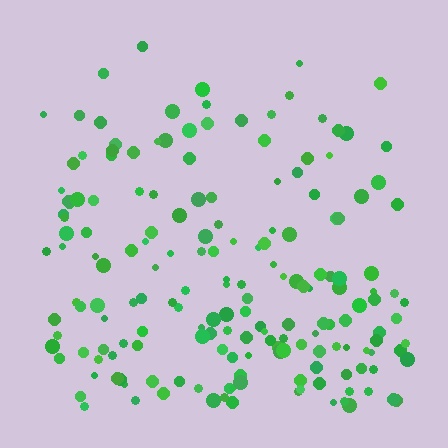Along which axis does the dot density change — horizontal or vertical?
Vertical.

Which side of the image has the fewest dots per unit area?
The top.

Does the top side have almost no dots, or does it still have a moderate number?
Still a moderate number, just noticeably fewer than the bottom.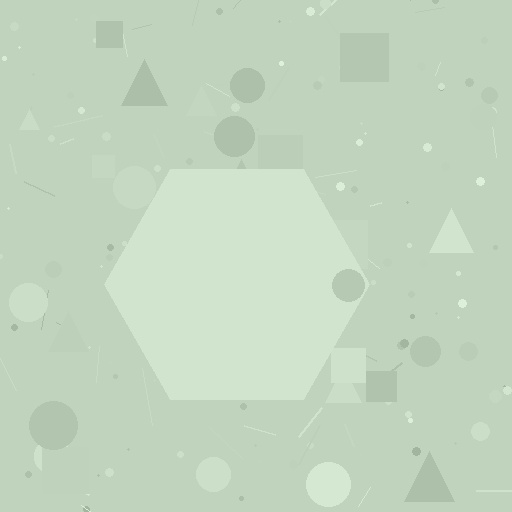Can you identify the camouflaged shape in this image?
The camouflaged shape is a hexagon.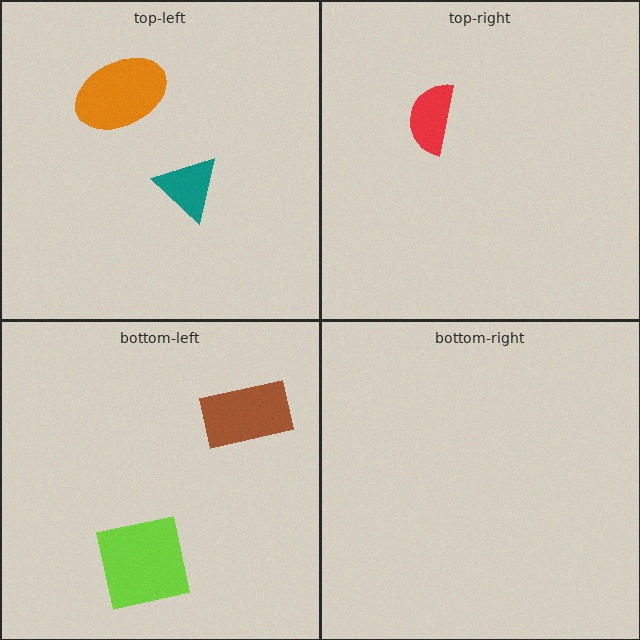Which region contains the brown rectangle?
The bottom-left region.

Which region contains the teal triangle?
The top-left region.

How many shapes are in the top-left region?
2.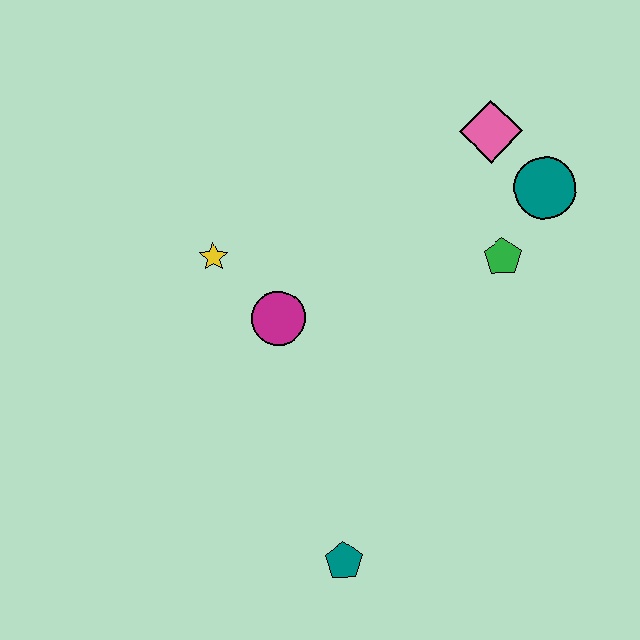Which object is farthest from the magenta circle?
The teal circle is farthest from the magenta circle.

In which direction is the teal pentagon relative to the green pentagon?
The teal pentagon is below the green pentagon.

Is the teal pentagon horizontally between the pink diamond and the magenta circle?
Yes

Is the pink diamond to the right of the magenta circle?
Yes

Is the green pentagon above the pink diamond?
No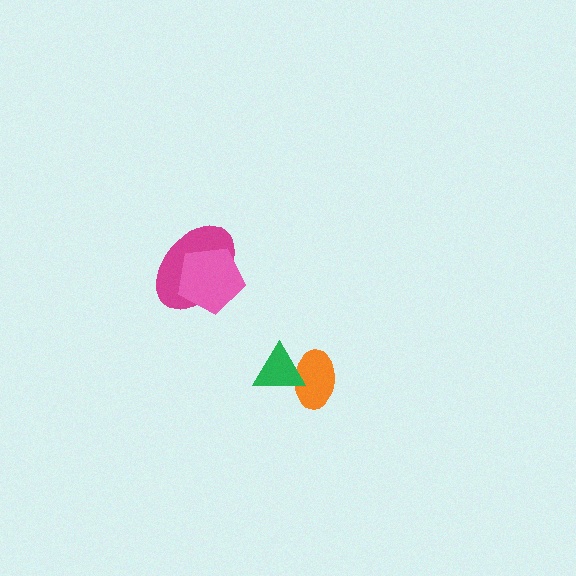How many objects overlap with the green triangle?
1 object overlaps with the green triangle.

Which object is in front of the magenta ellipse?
The pink pentagon is in front of the magenta ellipse.